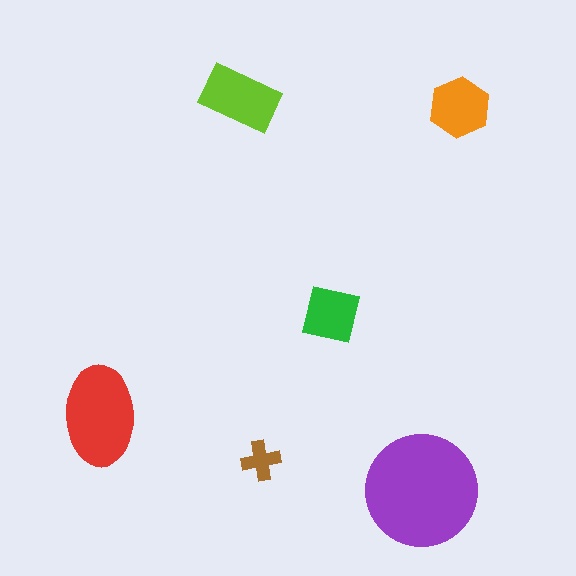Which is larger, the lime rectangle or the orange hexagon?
The lime rectangle.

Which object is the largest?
The purple circle.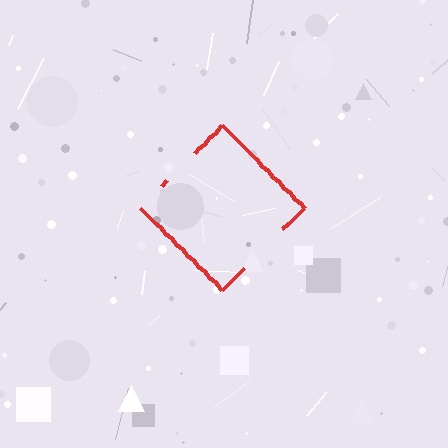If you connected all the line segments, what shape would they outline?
They would outline a diamond.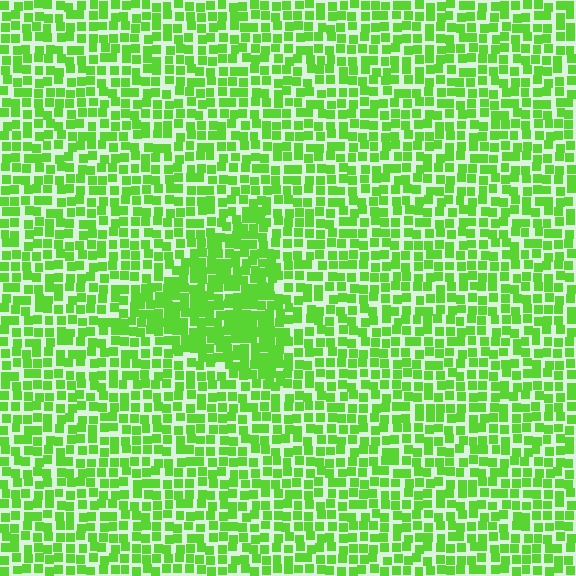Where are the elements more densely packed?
The elements are more densely packed inside the triangle boundary.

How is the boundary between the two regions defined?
The boundary is defined by a change in element density (approximately 1.6x ratio). All elements are the same color, size, and shape.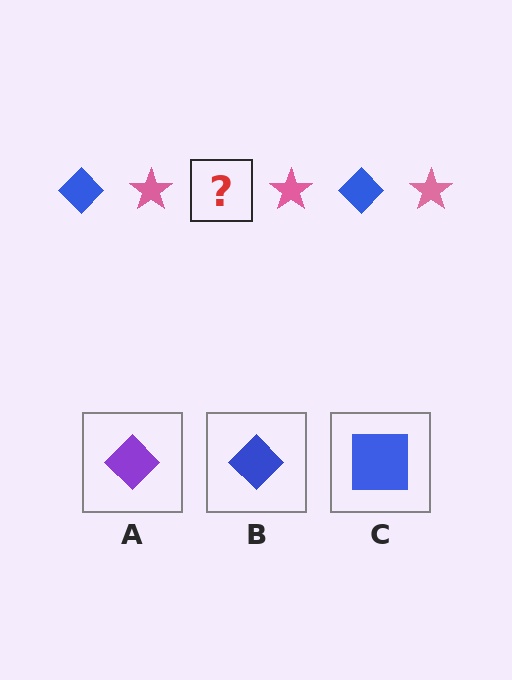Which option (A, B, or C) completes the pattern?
B.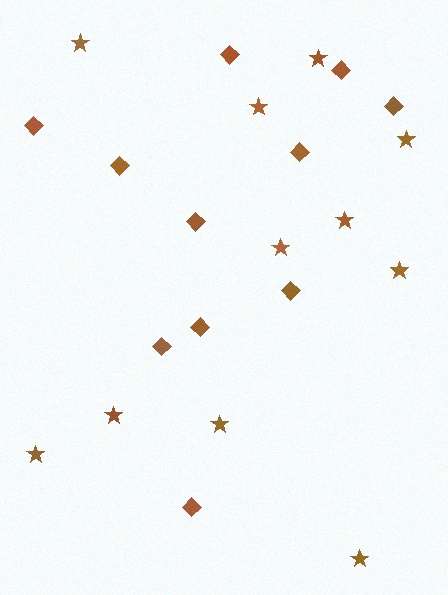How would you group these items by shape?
There are 2 groups: one group of stars (11) and one group of diamonds (11).